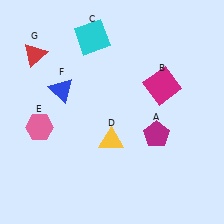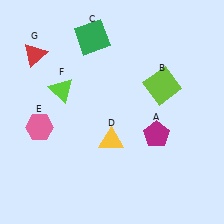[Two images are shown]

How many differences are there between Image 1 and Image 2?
There are 3 differences between the two images.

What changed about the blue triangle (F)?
In Image 1, F is blue. In Image 2, it changed to lime.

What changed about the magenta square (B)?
In Image 1, B is magenta. In Image 2, it changed to lime.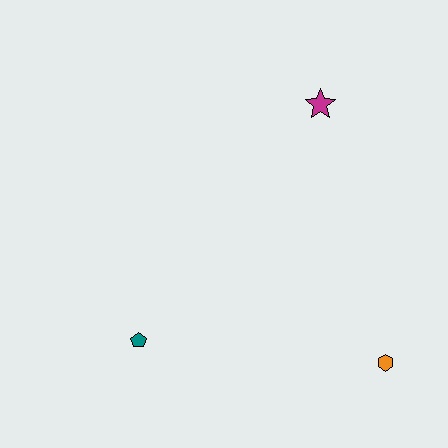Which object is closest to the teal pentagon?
The orange hexagon is closest to the teal pentagon.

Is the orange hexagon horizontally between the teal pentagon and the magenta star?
No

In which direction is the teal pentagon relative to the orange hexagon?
The teal pentagon is to the left of the orange hexagon.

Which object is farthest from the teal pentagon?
The magenta star is farthest from the teal pentagon.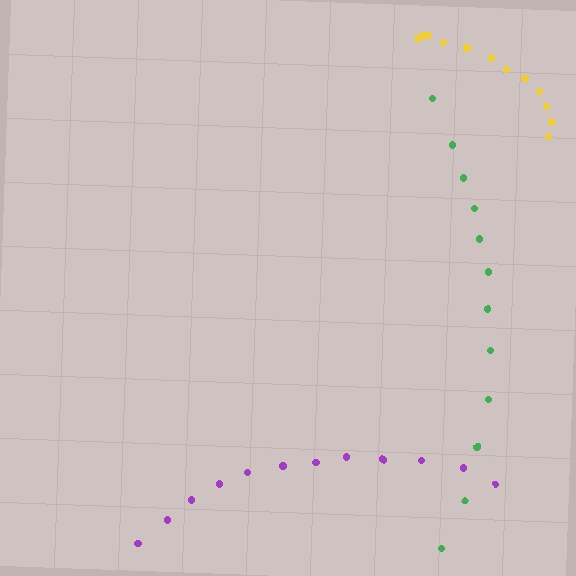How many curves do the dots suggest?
There are 3 distinct paths.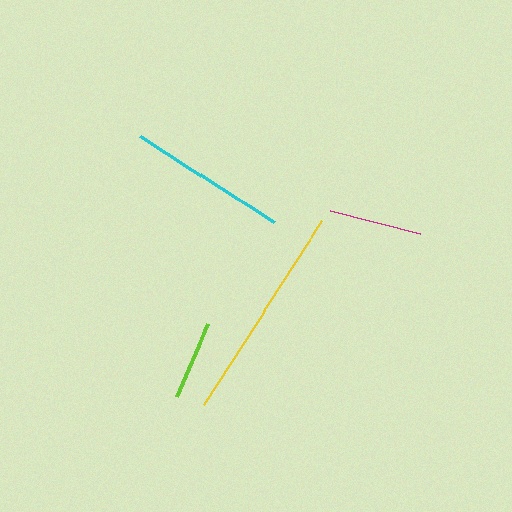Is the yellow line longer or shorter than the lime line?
The yellow line is longer than the lime line.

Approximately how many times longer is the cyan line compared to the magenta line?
The cyan line is approximately 1.7 times the length of the magenta line.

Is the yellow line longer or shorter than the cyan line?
The yellow line is longer than the cyan line.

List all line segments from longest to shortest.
From longest to shortest: yellow, cyan, magenta, lime.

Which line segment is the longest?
The yellow line is the longest at approximately 218 pixels.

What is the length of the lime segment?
The lime segment is approximately 78 pixels long.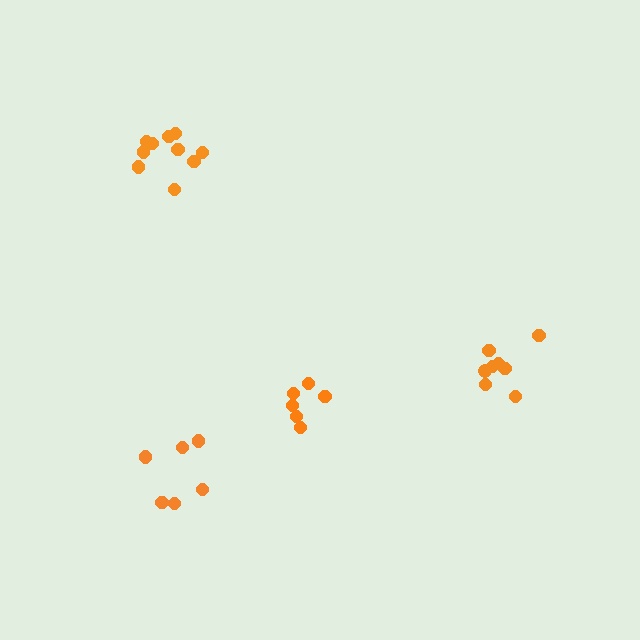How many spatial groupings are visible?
There are 4 spatial groupings.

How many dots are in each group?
Group 1: 6 dots, Group 2: 10 dots, Group 3: 6 dots, Group 4: 8 dots (30 total).